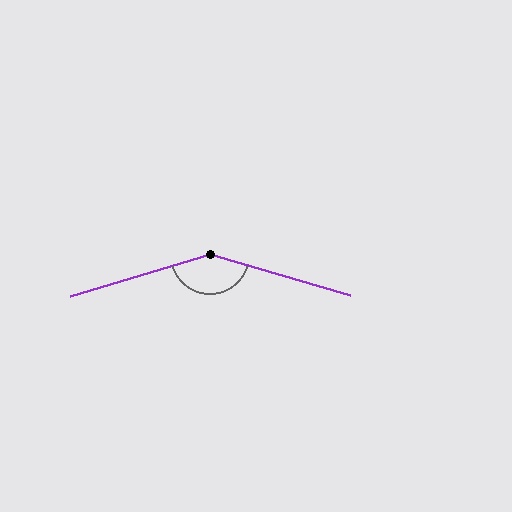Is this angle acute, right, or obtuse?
It is obtuse.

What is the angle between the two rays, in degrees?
Approximately 147 degrees.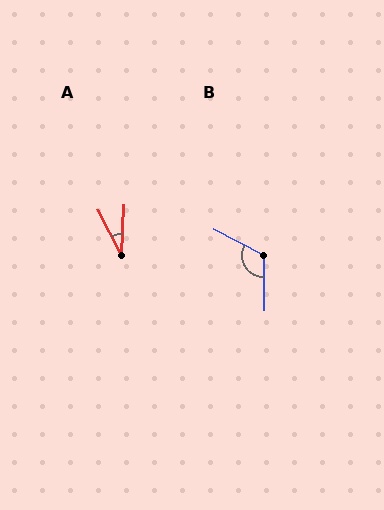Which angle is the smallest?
A, at approximately 30 degrees.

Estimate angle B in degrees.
Approximately 118 degrees.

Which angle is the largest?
B, at approximately 118 degrees.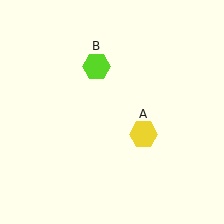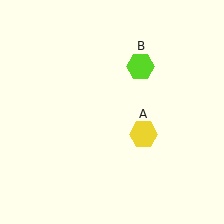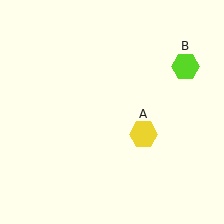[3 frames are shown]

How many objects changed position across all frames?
1 object changed position: lime hexagon (object B).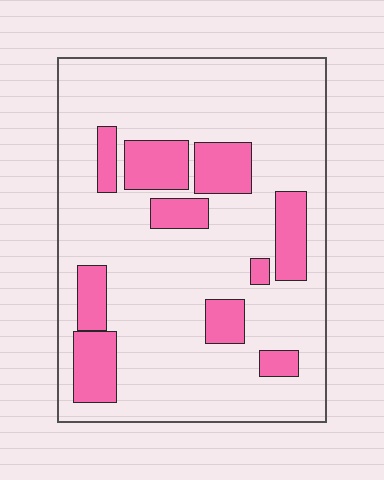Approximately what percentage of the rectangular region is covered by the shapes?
Approximately 20%.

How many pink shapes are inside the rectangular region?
10.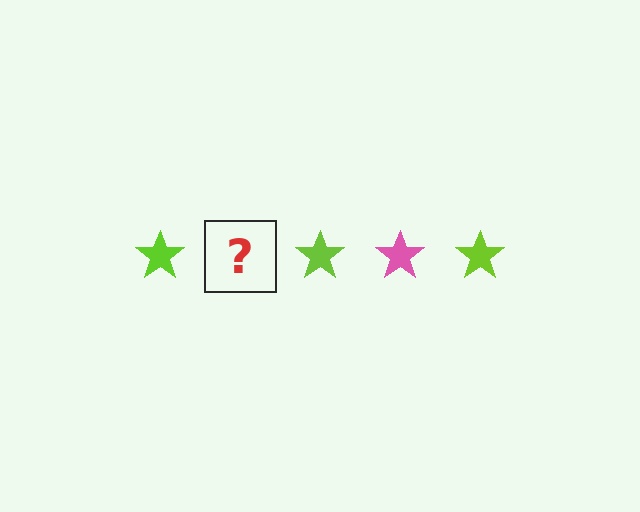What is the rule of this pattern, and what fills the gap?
The rule is that the pattern cycles through lime, pink stars. The gap should be filled with a pink star.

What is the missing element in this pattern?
The missing element is a pink star.